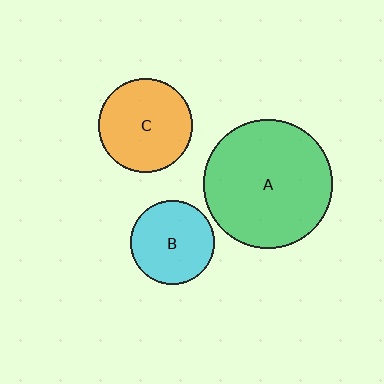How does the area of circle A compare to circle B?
Approximately 2.4 times.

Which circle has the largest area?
Circle A (green).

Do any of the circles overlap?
No, none of the circles overlap.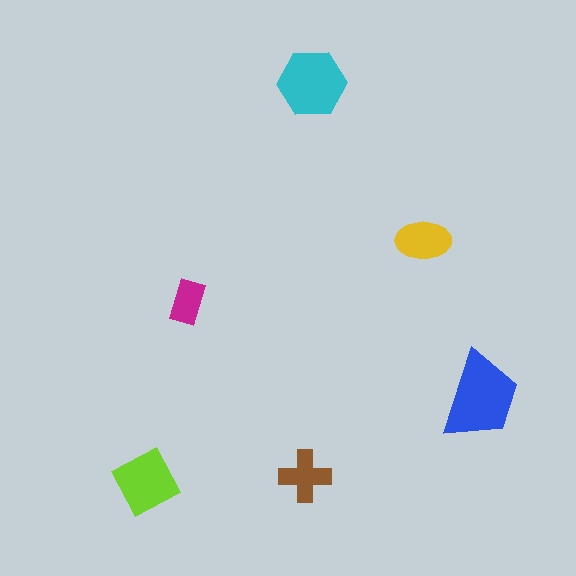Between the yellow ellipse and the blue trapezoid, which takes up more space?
The blue trapezoid.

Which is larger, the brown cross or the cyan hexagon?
The cyan hexagon.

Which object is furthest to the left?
The lime square is leftmost.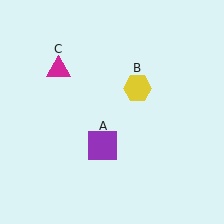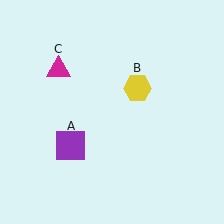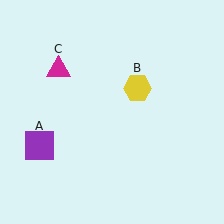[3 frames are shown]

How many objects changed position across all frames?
1 object changed position: purple square (object A).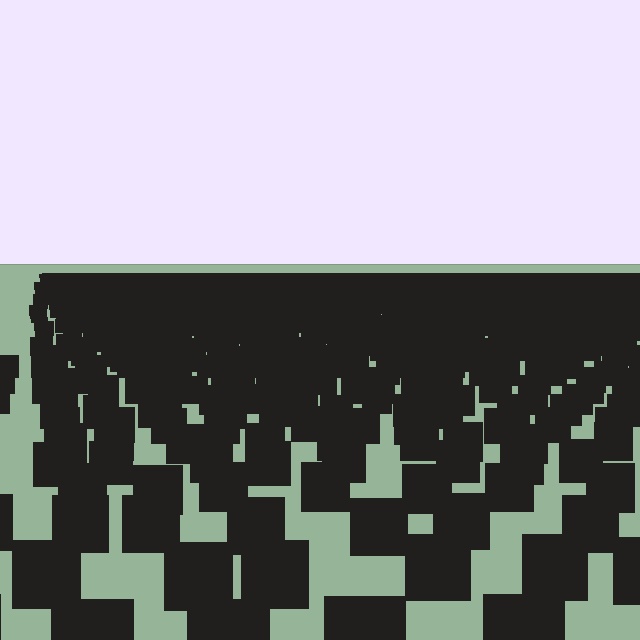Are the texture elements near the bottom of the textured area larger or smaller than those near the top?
Larger. Near the bottom, elements are closer to the viewer and appear at a bigger on-screen size.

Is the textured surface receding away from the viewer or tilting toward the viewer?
The surface is receding away from the viewer. Texture elements get smaller and denser toward the top.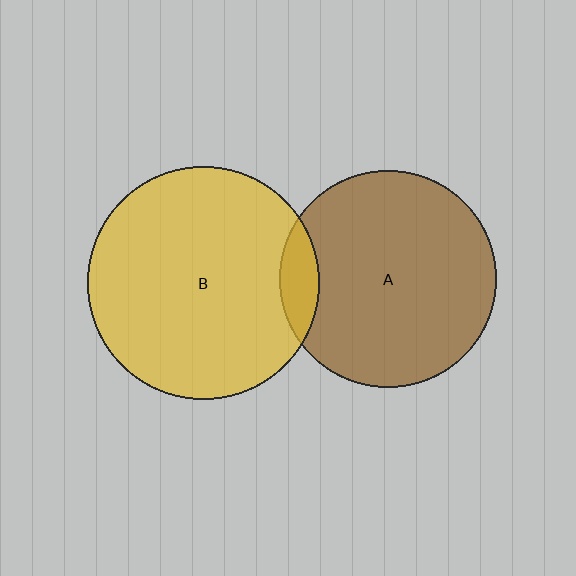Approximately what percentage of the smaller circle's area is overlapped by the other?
Approximately 10%.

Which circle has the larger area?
Circle B (yellow).